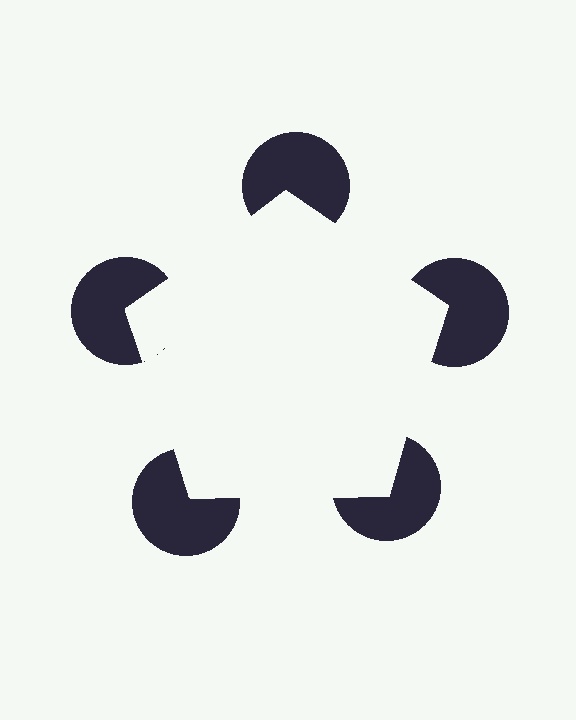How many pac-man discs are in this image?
There are 5 — one at each vertex of the illusory pentagon.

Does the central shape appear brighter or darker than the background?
It typically appears slightly brighter than the background, even though no actual brightness change is drawn.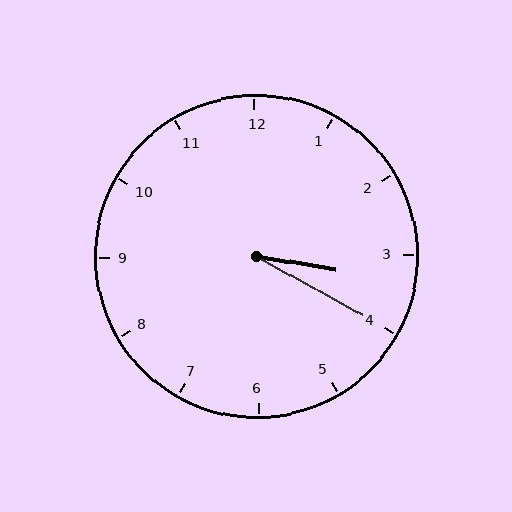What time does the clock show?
3:20.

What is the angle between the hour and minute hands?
Approximately 20 degrees.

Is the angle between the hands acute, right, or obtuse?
It is acute.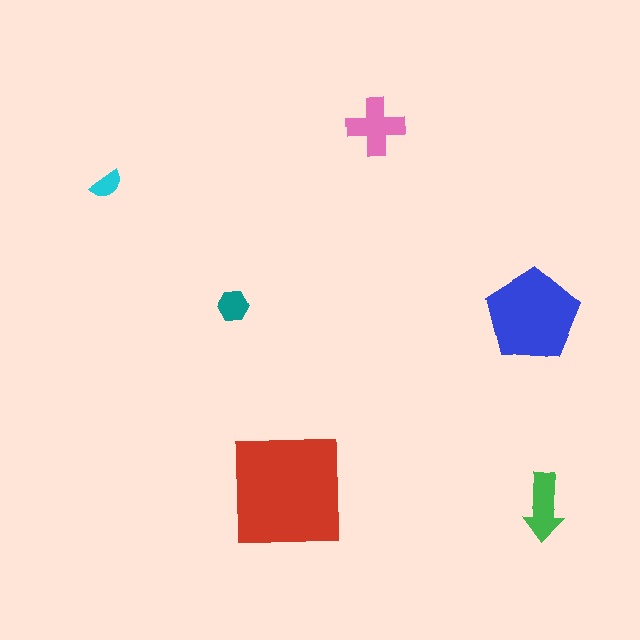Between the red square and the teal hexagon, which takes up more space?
The red square.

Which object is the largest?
The red square.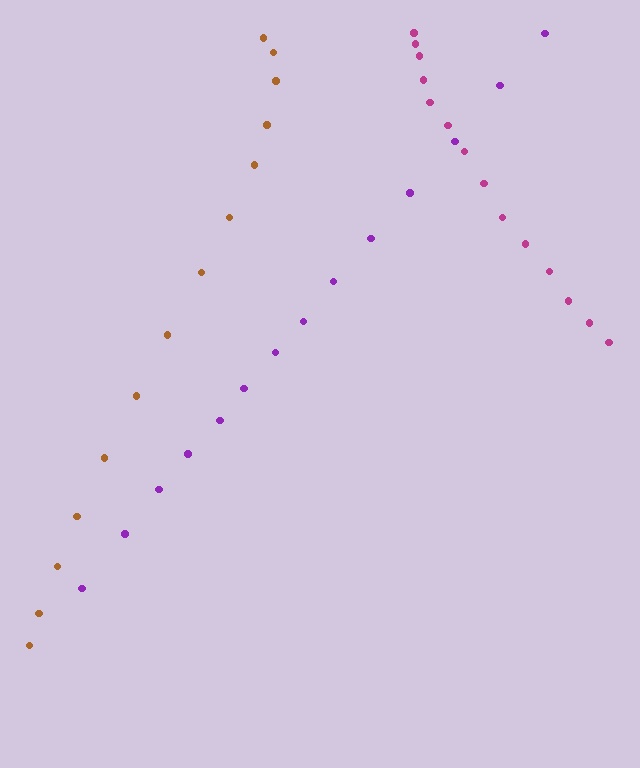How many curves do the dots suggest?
There are 3 distinct paths.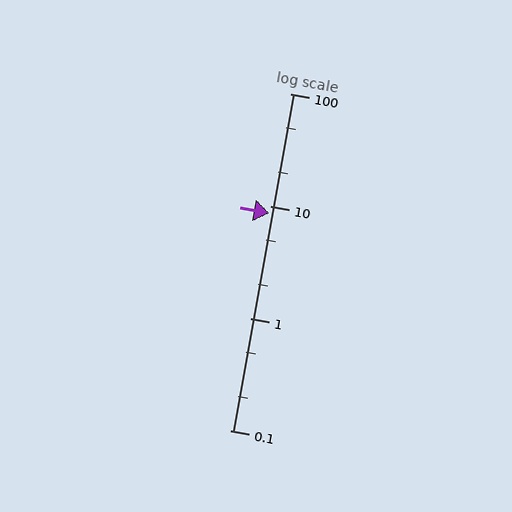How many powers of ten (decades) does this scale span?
The scale spans 3 decades, from 0.1 to 100.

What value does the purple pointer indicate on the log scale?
The pointer indicates approximately 8.6.